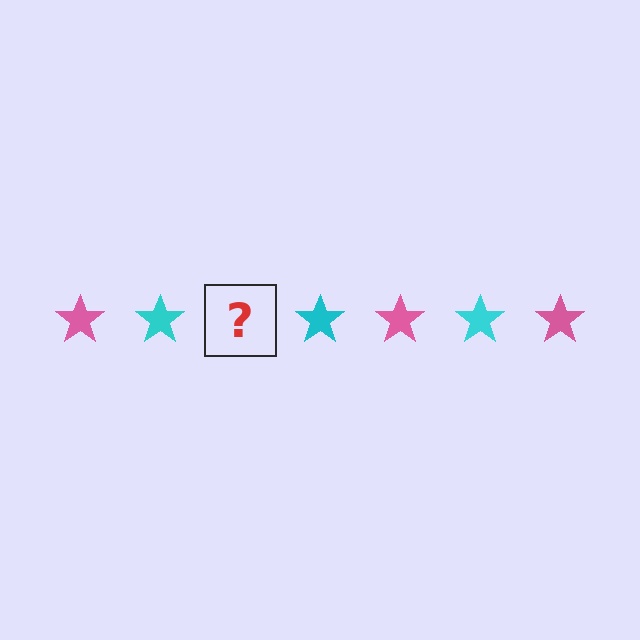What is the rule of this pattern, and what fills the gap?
The rule is that the pattern cycles through pink, cyan stars. The gap should be filled with a pink star.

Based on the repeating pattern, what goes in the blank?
The blank should be a pink star.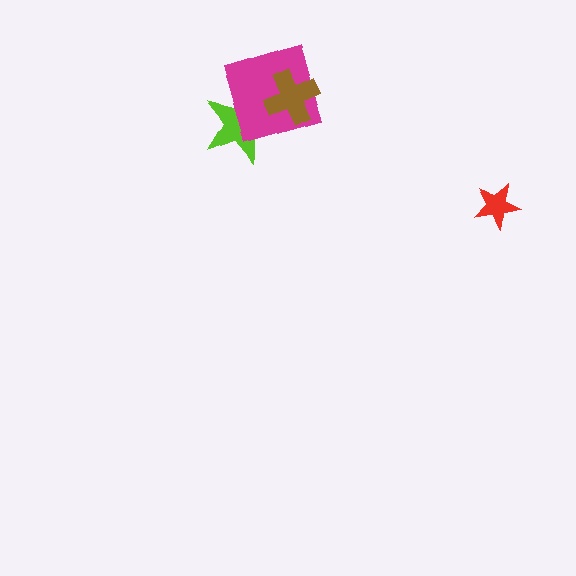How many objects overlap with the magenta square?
2 objects overlap with the magenta square.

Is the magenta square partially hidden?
Yes, it is partially covered by another shape.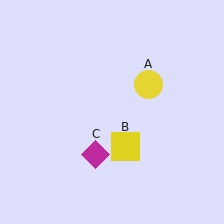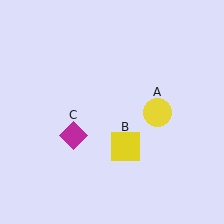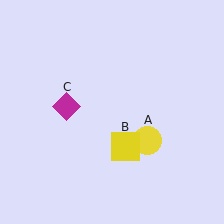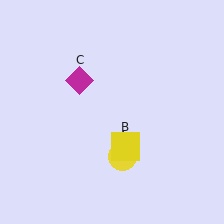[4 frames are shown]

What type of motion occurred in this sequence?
The yellow circle (object A), magenta diamond (object C) rotated clockwise around the center of the scene.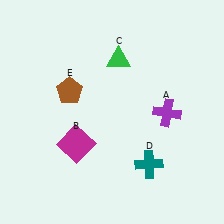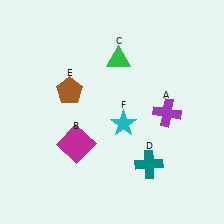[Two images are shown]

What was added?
A cyan star (F) was added in Image 2.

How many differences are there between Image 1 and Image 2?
There is 1 difference between the two images.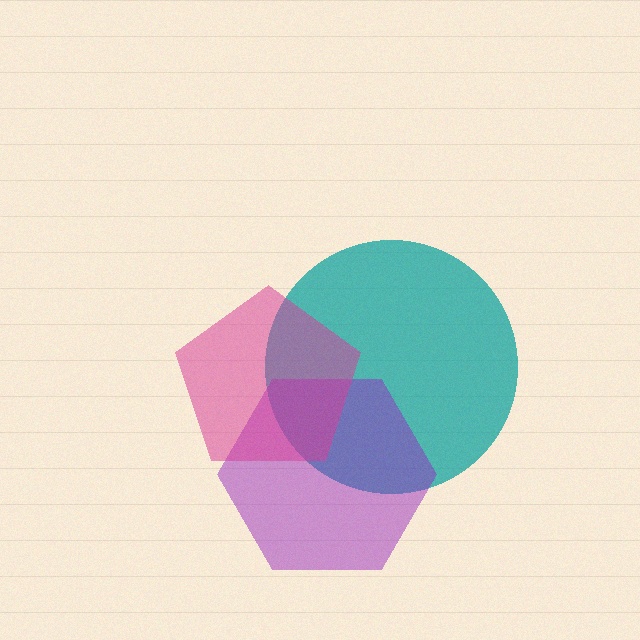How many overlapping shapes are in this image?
There are 3 overlapping shapes in the image.